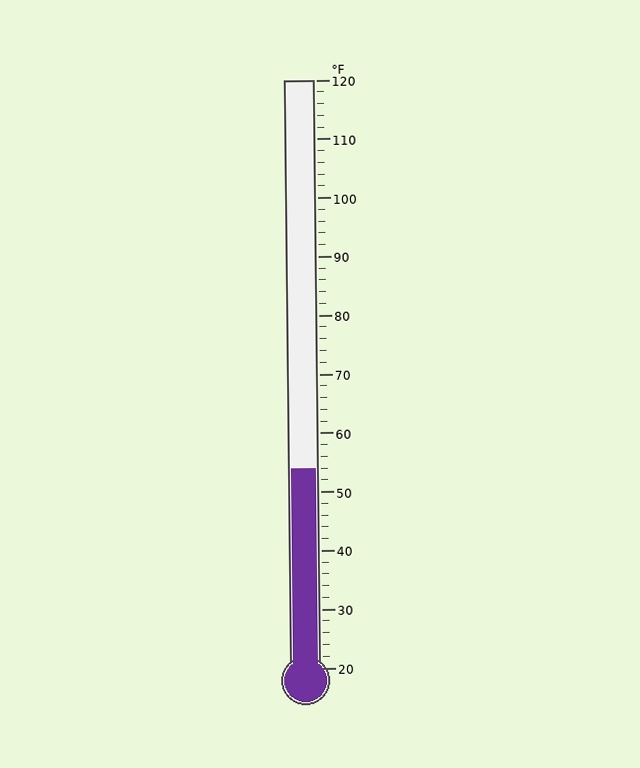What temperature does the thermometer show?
The thermometer shows approximately 54°F.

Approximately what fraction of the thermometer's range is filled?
The thermometer is filled to approximately 35% of its range.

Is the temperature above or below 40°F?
The temperature is above 40°F.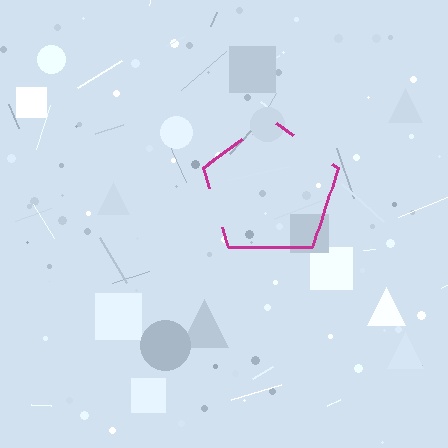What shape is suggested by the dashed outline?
The dashed outline suggests a pentagon.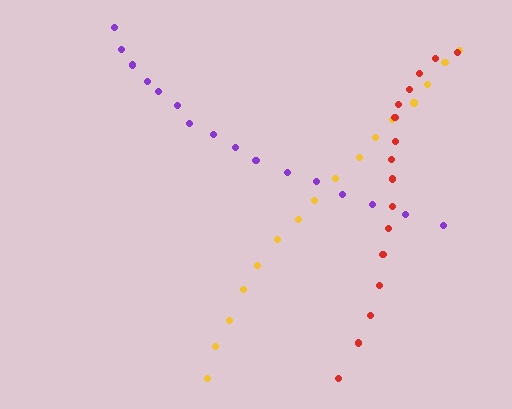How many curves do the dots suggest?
There are 3 distinct paths.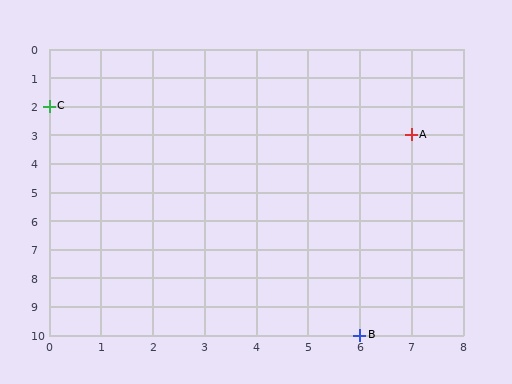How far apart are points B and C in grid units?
Points B and C are 6 columns and 8 rows apart (about 10.0 grid units diagonally).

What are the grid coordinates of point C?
Point C is at grid coordinates (0, 2).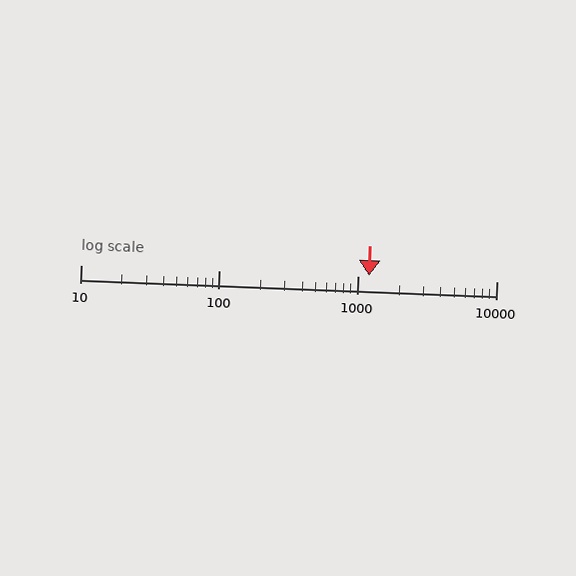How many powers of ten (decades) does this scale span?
The scale spans 3 decades, from 10 to 10000.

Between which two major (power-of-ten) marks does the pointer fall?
The pointer is between 1000 and 10000.